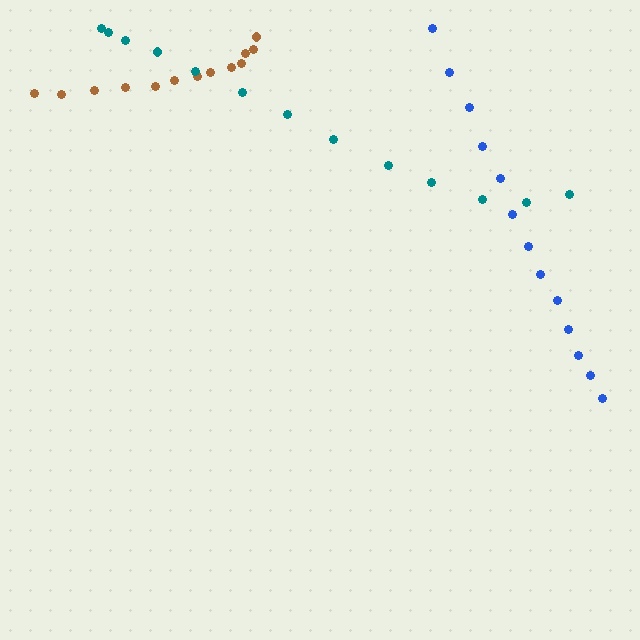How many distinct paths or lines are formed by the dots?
There are 3 distinct paths.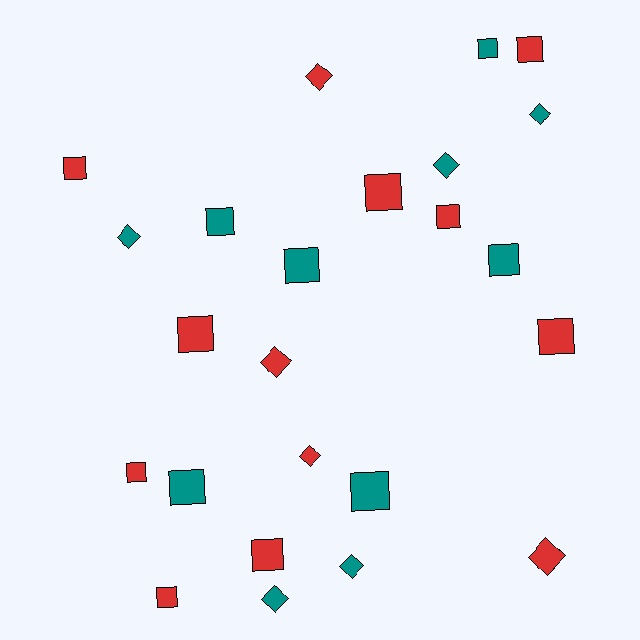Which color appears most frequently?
Red, with 13 objects.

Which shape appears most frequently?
Square, with 15 objects.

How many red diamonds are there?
There are 4 red diamonds.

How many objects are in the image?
There are 24 objects.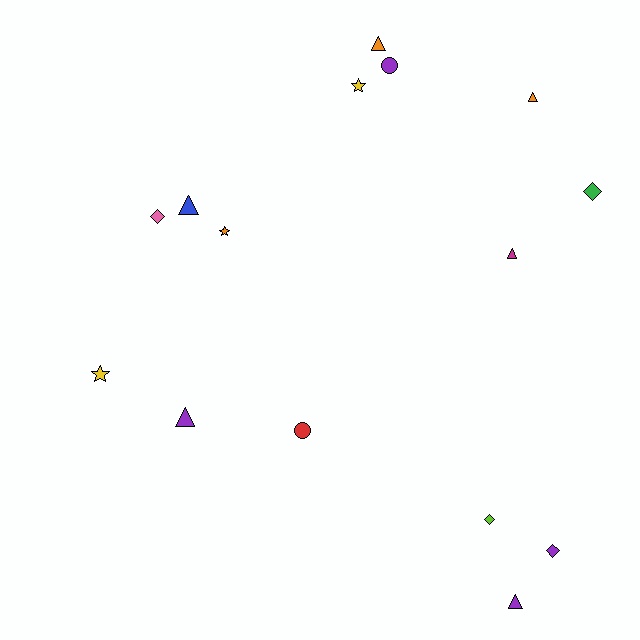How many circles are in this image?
There are 2 circles.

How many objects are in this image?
There are 15 objects.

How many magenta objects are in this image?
There is 1 magenta object.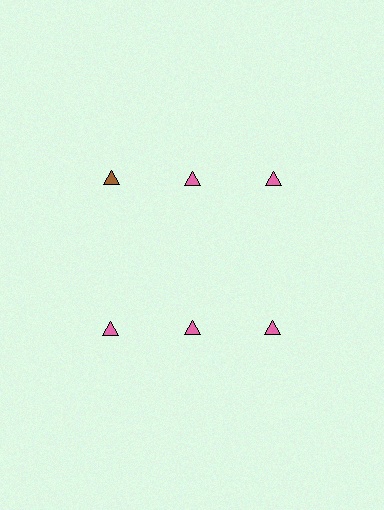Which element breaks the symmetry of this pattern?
The brown triangle in the top row, leftmost column breaks the symmetry. All other shapes are pink triangles.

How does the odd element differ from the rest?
It has a different color: brown instead of pink.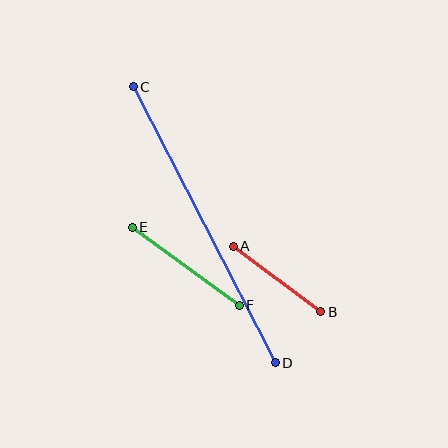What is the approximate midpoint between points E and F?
The midpoint is at approximately (186, 266) pixels.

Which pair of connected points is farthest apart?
Points C and D are farthest apart.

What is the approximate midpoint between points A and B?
The midpoint is at approximately (277, 279) pixels.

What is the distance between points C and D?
The distance is approximately 310 pixels.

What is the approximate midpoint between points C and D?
The midpoint is at approximately (204, 225) pixels.